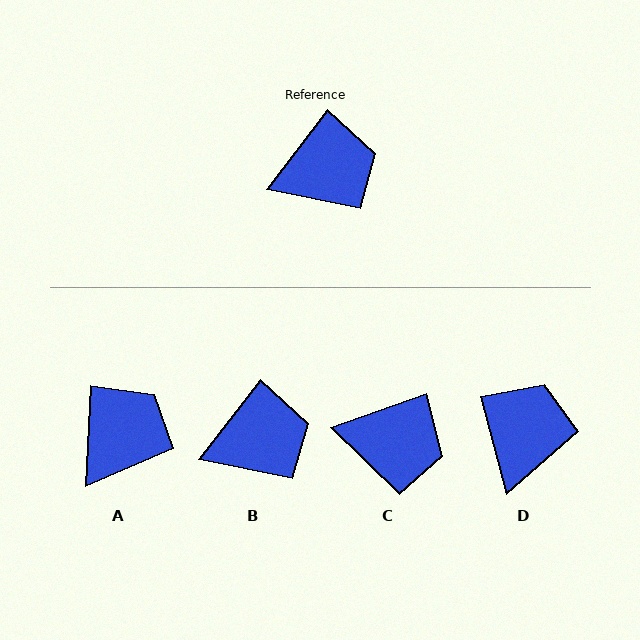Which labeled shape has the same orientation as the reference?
B.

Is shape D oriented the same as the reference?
No, it is off by about 52 degrees.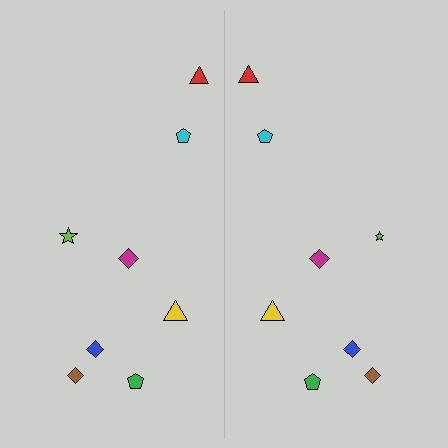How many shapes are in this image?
There are 16 shapes in this image.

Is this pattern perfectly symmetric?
No, the pattern is not perfectly symmetric. The lime star on the right side has a different size than its mirror counterpart.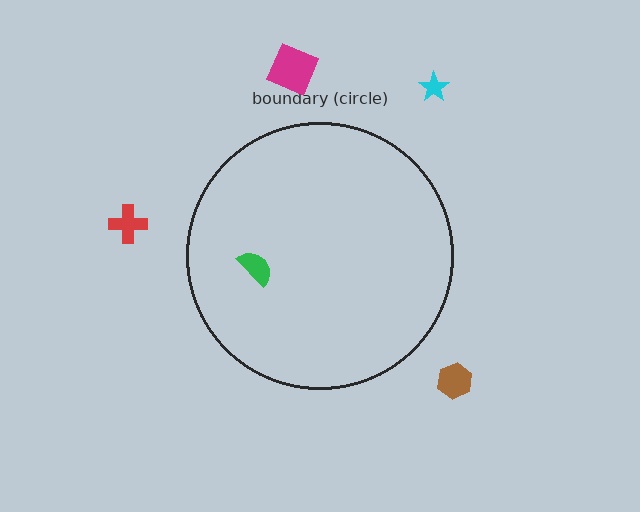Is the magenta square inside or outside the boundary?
Outside.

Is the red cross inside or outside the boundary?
Outside.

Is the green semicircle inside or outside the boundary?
Inside.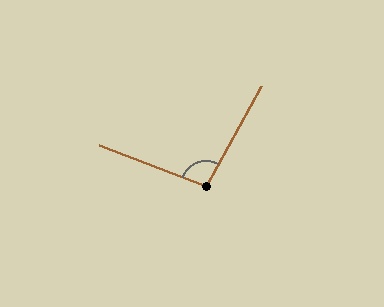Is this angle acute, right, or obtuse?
It is obtuse.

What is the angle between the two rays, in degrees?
Approximately 98 degrees.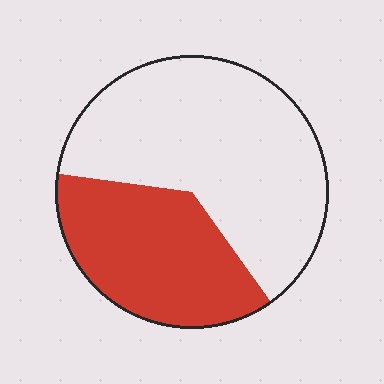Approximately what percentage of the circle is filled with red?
Approximately 35%.